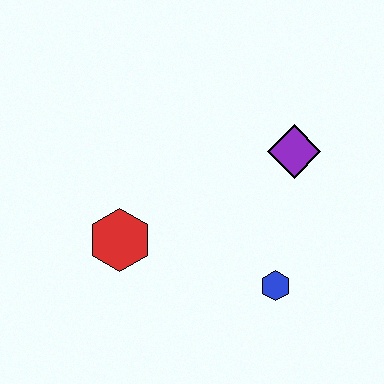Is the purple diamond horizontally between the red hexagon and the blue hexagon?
No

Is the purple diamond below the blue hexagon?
No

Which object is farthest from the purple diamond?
The red hexagon is farthest from the purple diamond.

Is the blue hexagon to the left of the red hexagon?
No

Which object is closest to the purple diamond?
The blue hexagon is closest to the purple diamond.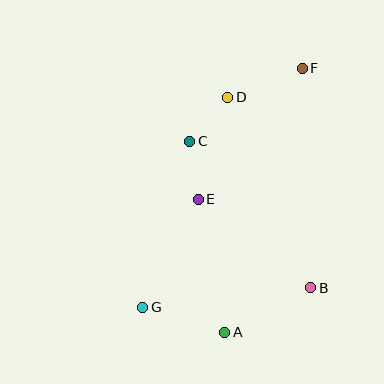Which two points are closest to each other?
Points C and D are closest to each other.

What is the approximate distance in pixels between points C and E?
The distance between C and E is approximately 59 pixels.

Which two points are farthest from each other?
Points F and G are farthest from each other.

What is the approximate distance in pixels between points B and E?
The distance between B and E is approximately 143 pixels.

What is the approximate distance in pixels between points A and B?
The distance between A and B is approximately 97 pixels.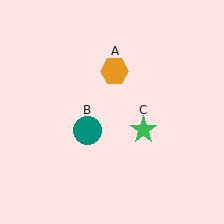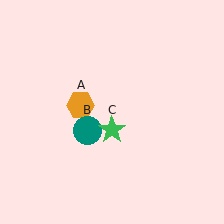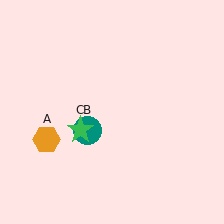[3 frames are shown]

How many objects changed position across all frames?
2 objects changed position: orange hexagon (object A), green star (object C).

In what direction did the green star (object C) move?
The green star (object C) moved left.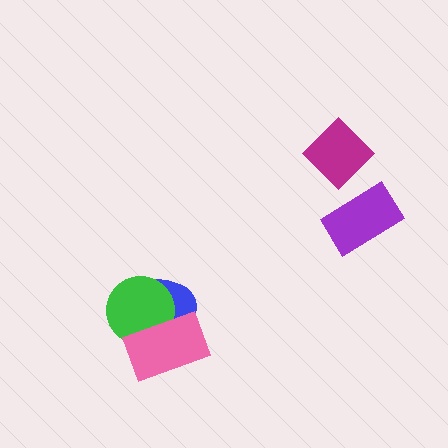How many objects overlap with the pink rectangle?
2 objects overlap with the pink rectangle.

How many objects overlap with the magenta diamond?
0 objects overlap with the magenta diamond.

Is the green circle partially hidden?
Yes, it is partially covered by another shape.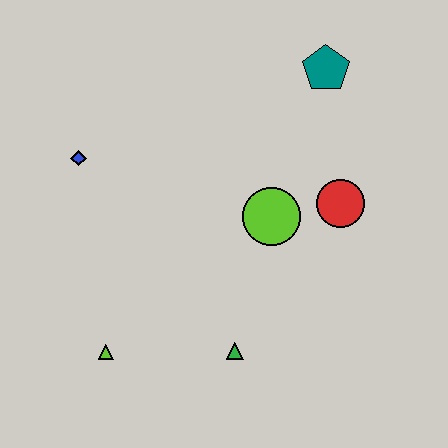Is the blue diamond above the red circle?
Yes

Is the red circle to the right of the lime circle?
Yes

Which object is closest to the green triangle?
The lime triangle is closest to the green triangle.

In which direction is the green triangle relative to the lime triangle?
The green triangle is to the right of the lime triangle.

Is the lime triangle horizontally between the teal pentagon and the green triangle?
No